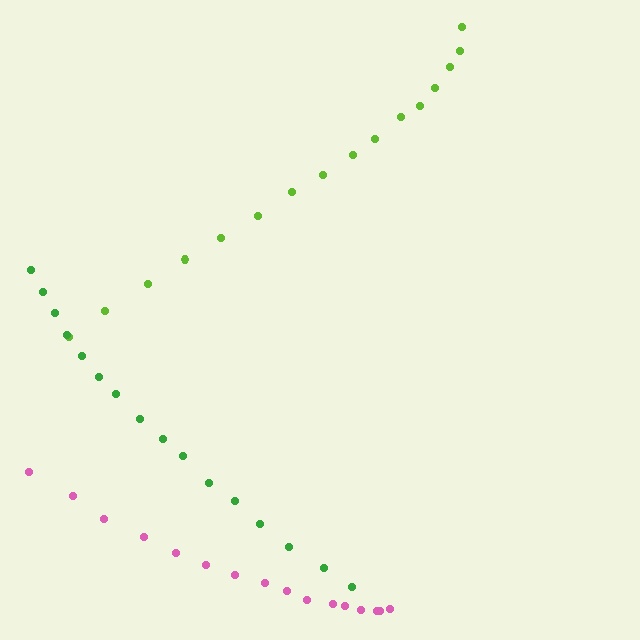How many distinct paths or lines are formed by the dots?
There are 3 distinct paths.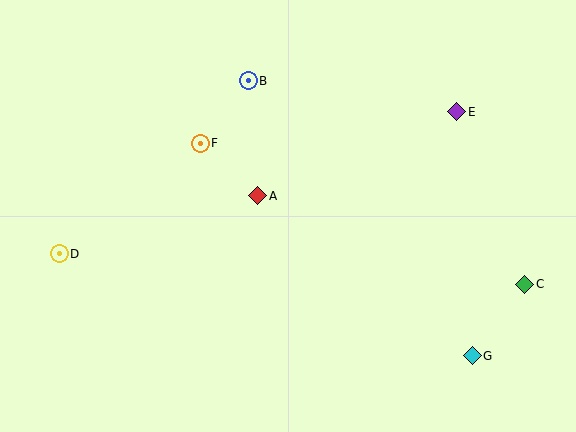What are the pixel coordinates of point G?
Point G is at (472, 356).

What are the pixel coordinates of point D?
Point D is at (59, 254).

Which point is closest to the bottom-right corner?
Point G is closest to the bottom-right corner.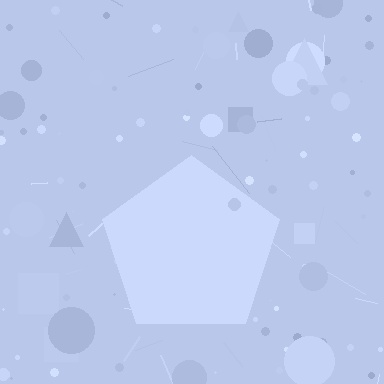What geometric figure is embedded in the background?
A pentagon is embedded in the background.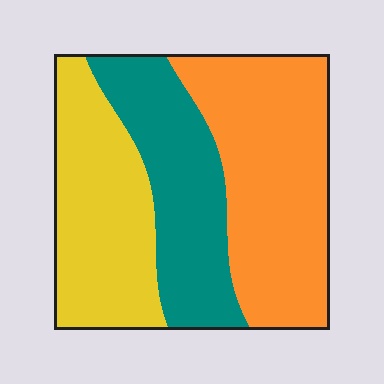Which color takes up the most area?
Orange, at roughly 40%.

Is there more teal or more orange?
Orange.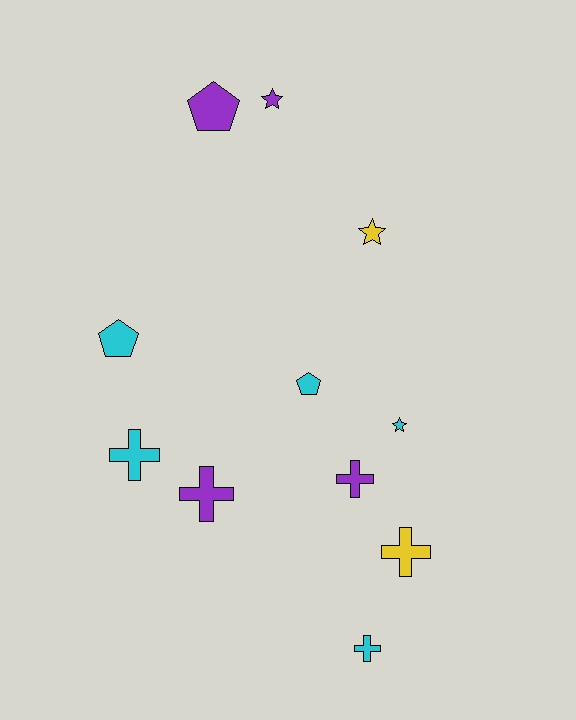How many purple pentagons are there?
There is 1 purple pentagon.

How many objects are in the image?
There are 11 objects.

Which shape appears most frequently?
Cross, with 5 objects.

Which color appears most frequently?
Cyan, with 5 objects.